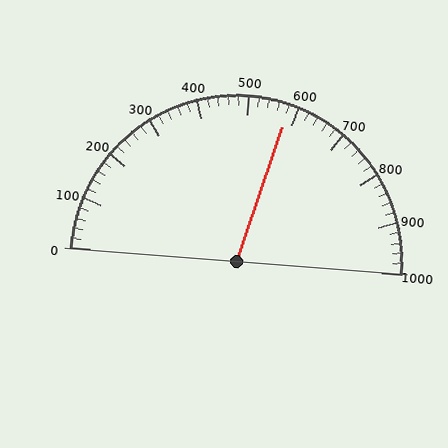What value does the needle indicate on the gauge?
The needle indicates approximately 580.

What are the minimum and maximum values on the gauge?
The gauge ranges from 0 to 1000.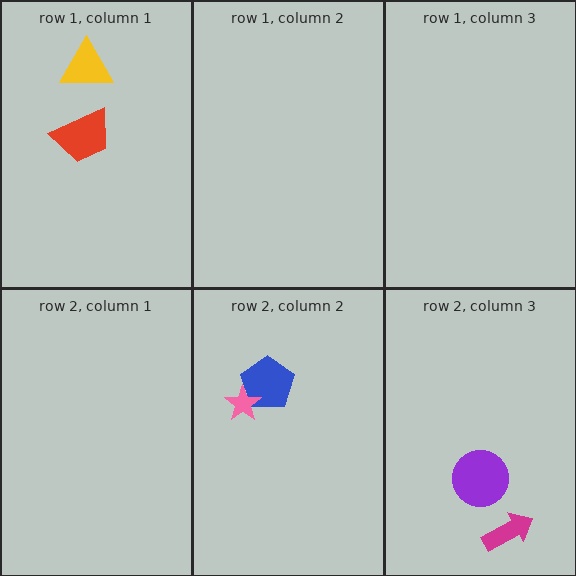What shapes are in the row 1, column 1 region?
The red trapezoid, the yellow triangle.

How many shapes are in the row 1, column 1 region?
2.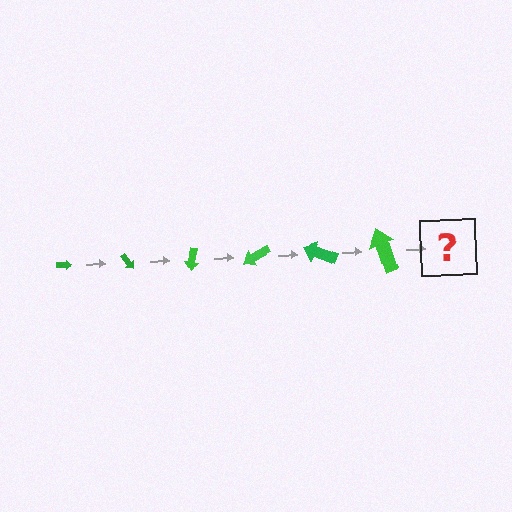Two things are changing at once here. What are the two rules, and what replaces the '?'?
The two rules are that the arrow grows larger each step and it rotates 50 degrees each step. The '?' should be an arrow, larger than the previous one and rotated 300 degrees from the start.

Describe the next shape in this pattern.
It should be an arrow, larger than the previous one and rotated 300 degrees from the start.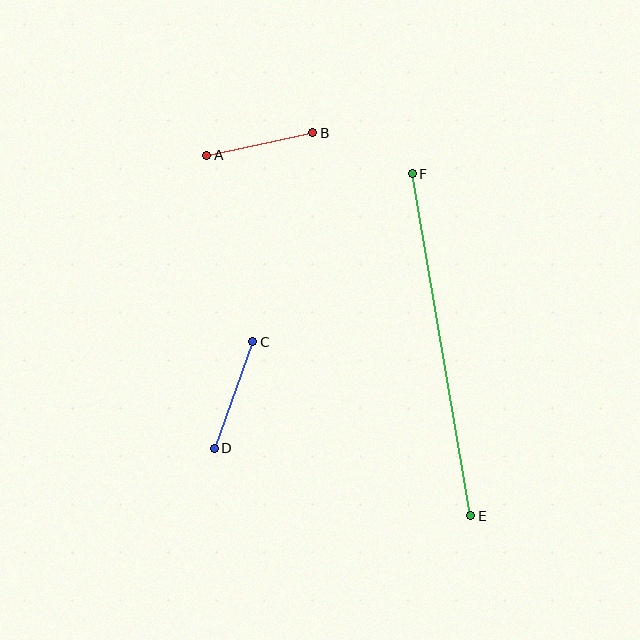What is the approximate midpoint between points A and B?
The midpoint is at approximately (260, 144) pixels.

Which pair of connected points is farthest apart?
Points E and F are farthest apart.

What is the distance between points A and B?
The distance is approximately 108 pixels.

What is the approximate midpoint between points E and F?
The midpoint is at approximately (442, 345) pixels.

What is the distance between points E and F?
The distance is approximately 347 pixels.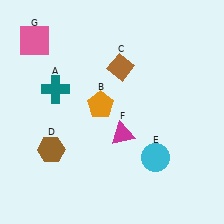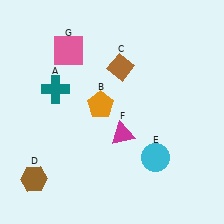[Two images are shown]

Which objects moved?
The objects that moved are: the brown hexagon (D), the pink square (G).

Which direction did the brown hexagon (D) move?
The brown hexagon (D) moved down.